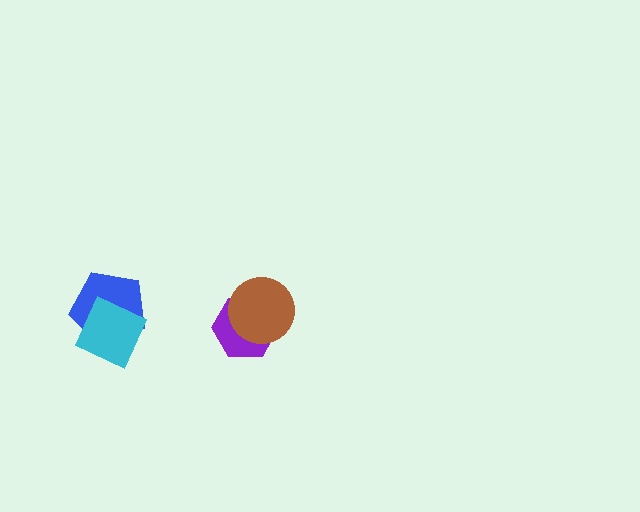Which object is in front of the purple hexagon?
The brown circle is in front of the purple hexagon.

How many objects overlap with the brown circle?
1 object overlaps with the brown circle.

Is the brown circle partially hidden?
No, no other shape covers it.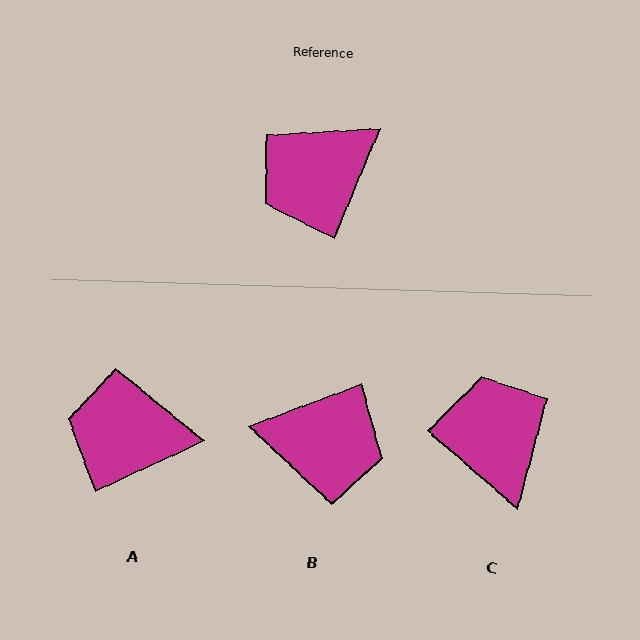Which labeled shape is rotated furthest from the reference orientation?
B, about 133 degrees away.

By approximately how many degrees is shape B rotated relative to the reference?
Approximately 133 degrees counter-clockwise.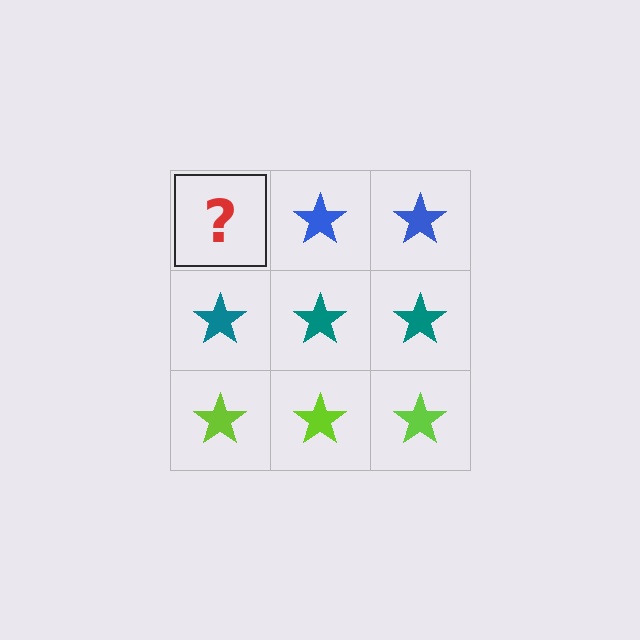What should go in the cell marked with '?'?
The missing cell should contain a blue star.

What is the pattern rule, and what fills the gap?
The rule is that each row has a consistent color. The gap should be filled with a blue star.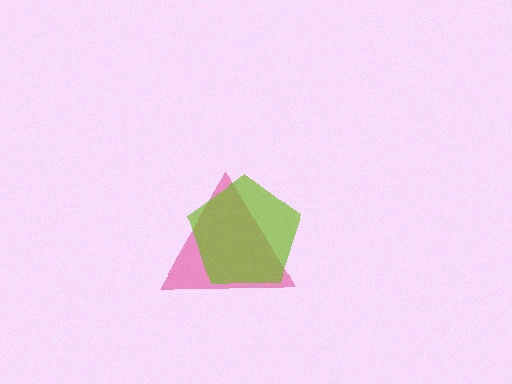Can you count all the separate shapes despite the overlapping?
Yes, there are 2 separate shapes.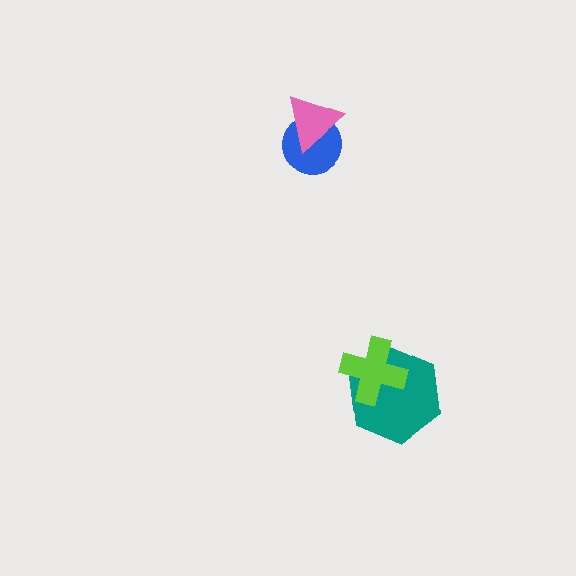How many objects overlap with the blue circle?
1 object overlaps with the blue circle.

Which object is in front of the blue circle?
The pink triangle is in front of the blue circle.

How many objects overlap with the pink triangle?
1 object overlaps with the pink triangle.